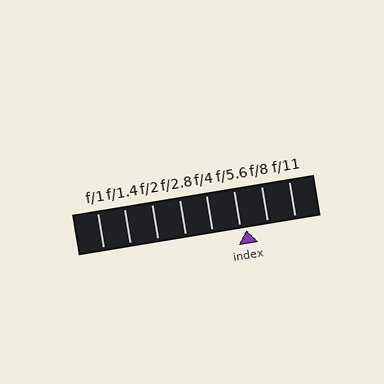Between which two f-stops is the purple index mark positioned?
The index mark is between f/5.6 and f/8.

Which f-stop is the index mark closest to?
The index mark is closest to f/5.6.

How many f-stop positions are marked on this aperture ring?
There are 8 f-stop positions marked.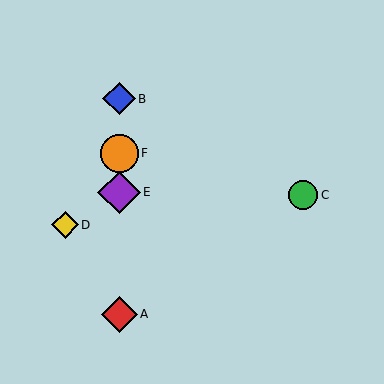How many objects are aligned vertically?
4 objects (A, B, E, F) are aligned vertically.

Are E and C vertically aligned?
No, E is at x≈119 and C is at x≈303.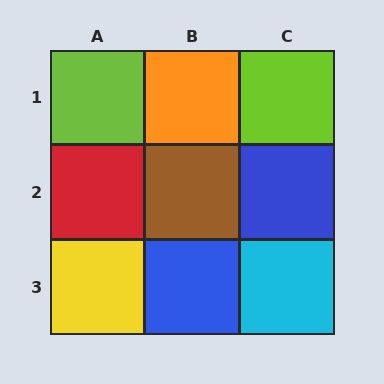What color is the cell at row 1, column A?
Lime.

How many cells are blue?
2 cells are blue.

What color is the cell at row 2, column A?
Red.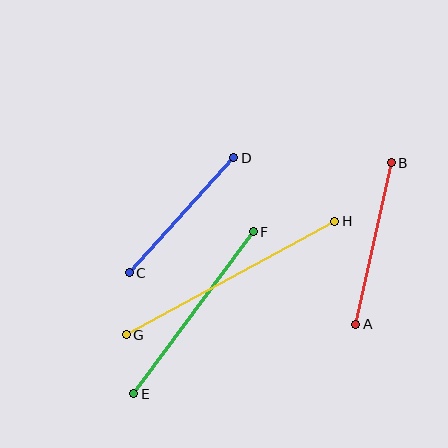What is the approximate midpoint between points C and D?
The midpoint is at approximately (182, 215) pixels.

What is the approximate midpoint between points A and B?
The midpoint is at approximately (374, 243) pixels.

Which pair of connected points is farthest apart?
Points G and H are farthest apart.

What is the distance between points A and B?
The distance is approximately 165 pixels.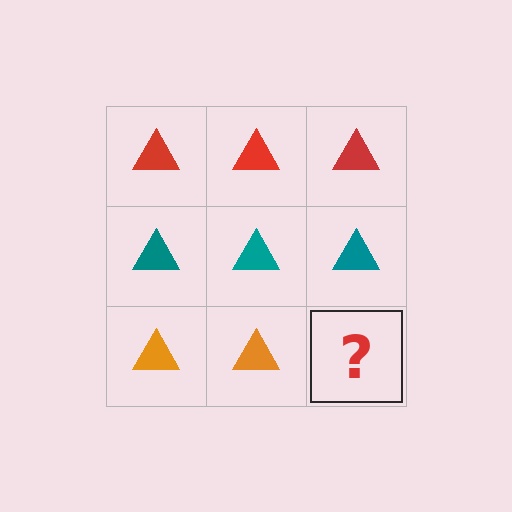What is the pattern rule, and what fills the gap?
The rule is that each row has a consistent color. The gap should be filled with an orange triangle.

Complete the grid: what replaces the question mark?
The question mark should be replaced with an orange triangle.